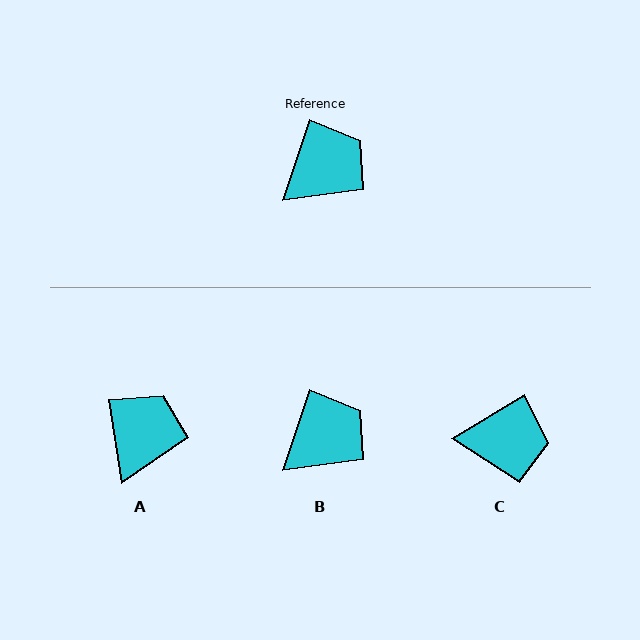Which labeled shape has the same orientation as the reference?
B.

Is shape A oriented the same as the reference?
No, it is off by about 27 degrees.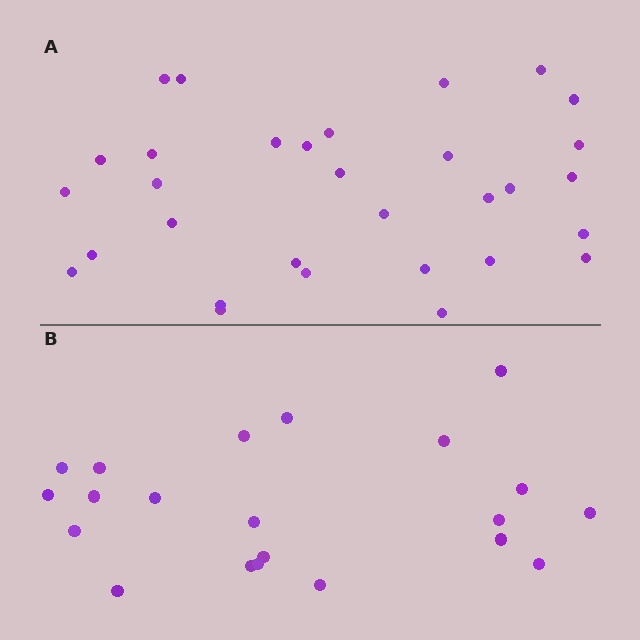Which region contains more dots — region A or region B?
Region A (the top region) has more dots.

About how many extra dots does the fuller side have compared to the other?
Region A has roughly 10 or so more dots than region B.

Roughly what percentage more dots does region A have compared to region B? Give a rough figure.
About 50% more.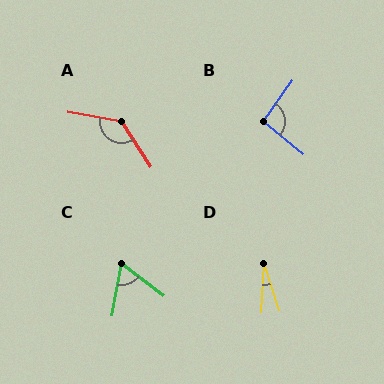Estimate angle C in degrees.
Approximately 63 degrees.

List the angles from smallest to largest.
D (21°), C (63°), B (94°), A (133°).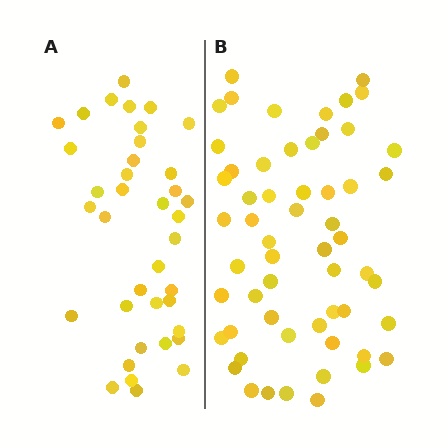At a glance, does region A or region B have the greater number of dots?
Region B (the right region) has more dots.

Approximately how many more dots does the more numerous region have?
Region B has approximately 20 more dots than region A.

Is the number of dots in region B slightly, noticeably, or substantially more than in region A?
Region B has substantially more. The ratio is roughly 1.5 to 1.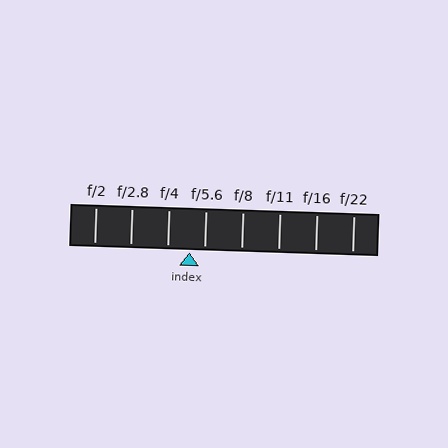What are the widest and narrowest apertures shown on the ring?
The widest aperture shown is f/2 and the narrowest is f/22.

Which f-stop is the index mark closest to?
The index mark is closest to f/5.6.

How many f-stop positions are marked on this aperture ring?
There are 8 f-stop positions marked.